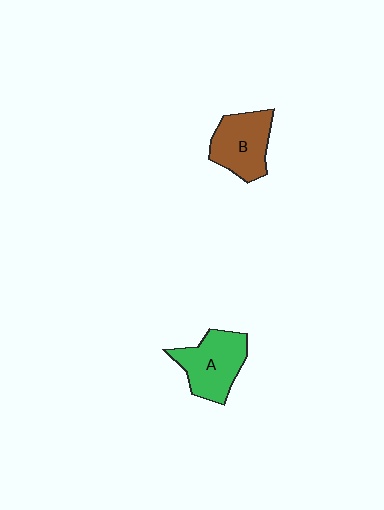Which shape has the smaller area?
Shape B (brown).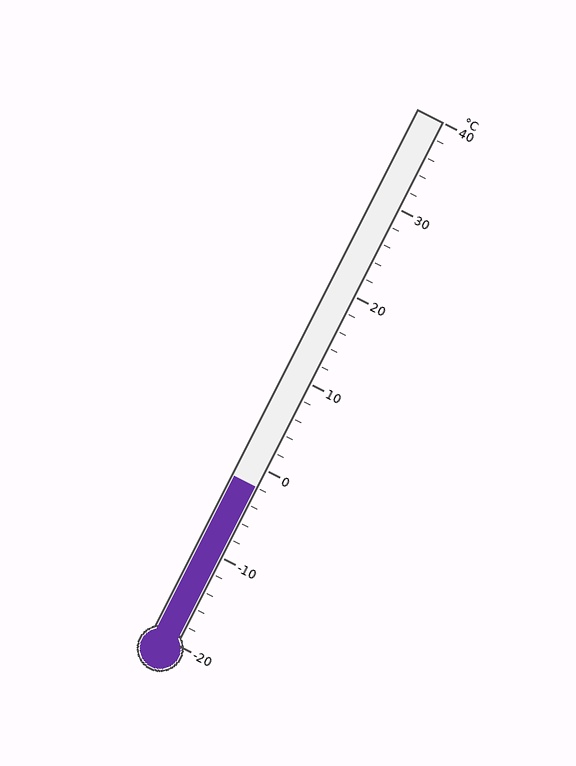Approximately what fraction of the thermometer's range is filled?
The thermometer is filled to approximately 30% of its range.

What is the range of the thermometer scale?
The thermometer scale ranges from -20°C to 40°C.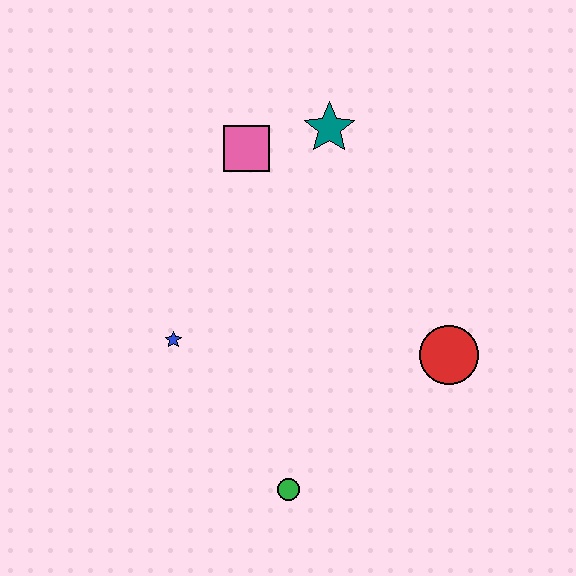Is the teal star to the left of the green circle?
No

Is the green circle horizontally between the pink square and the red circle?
Yes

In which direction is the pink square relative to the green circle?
The pink square is above the green circle.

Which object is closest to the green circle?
The blue star is closest to the green circle.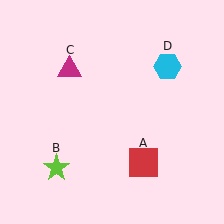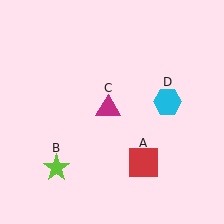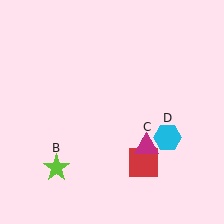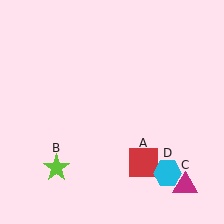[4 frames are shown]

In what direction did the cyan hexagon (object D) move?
The cyan hexagon (object D) moved down.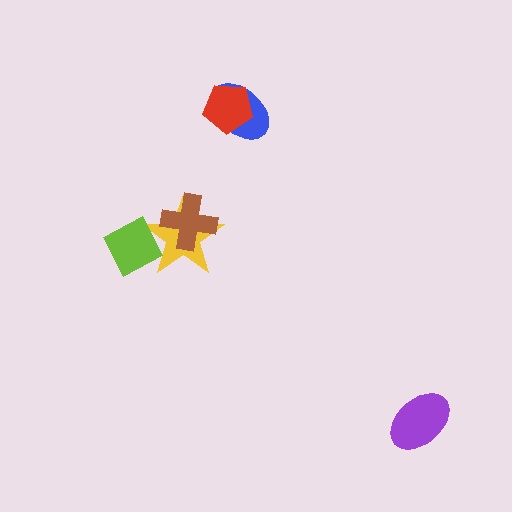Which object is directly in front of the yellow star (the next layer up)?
The brown cross is directly in front of the yellow star.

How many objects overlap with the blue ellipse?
1 object overlaps with the blue ellipse.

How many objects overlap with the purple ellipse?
0 objects overlap with the purple ellipse.